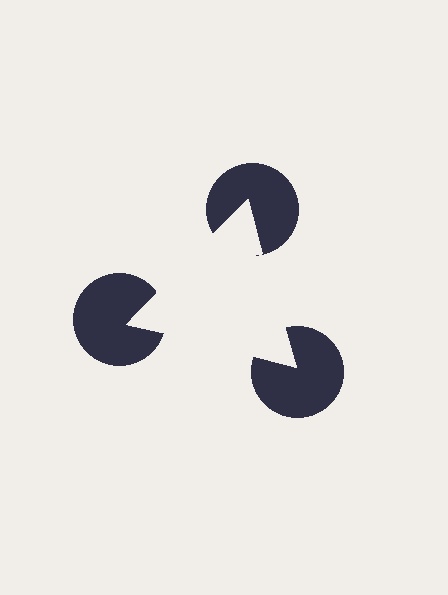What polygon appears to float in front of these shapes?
An illusory triangle — its edges are inferred from the aligned wedge cuts in the pac-man discs, not physically drawn.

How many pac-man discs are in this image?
There are 3 — one at each vertex of the illusory triangle.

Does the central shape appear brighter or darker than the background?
It typically appears slightly brighter than the background, even though no actual brightness change is drawn.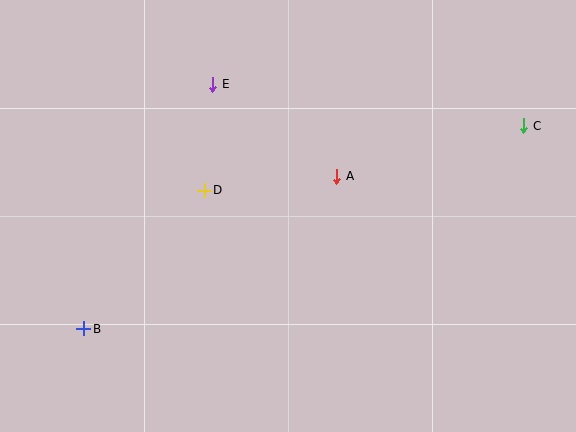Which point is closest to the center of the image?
Point A at (337, 176) is closest to the center.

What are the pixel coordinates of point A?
Point A is at (337, 176).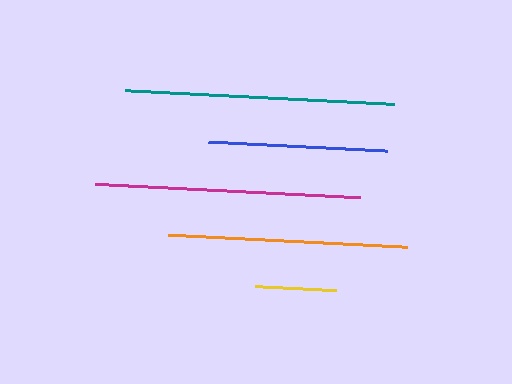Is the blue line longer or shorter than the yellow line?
The blue line is longer than the yellow line.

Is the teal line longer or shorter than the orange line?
The teal line is longer than the orange line.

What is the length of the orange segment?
The orange segment is approximately 240 pixels long.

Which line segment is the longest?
The teal line is the longest at approximately 269 pixels.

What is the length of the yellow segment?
The yellow segment is approximately 81 pixels long.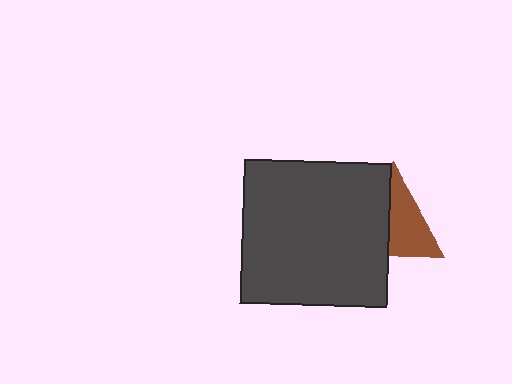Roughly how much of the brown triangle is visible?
About half of it is visible (roughly 52%).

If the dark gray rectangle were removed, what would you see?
You would see the complete brown triangle.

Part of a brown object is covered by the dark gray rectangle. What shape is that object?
It is a triangle.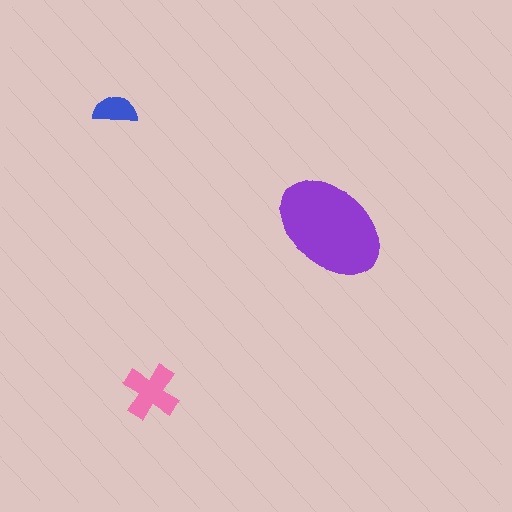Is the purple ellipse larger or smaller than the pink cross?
Larger.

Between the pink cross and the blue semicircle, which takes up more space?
The pink cross.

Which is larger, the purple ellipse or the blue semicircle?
The purple ellipse.